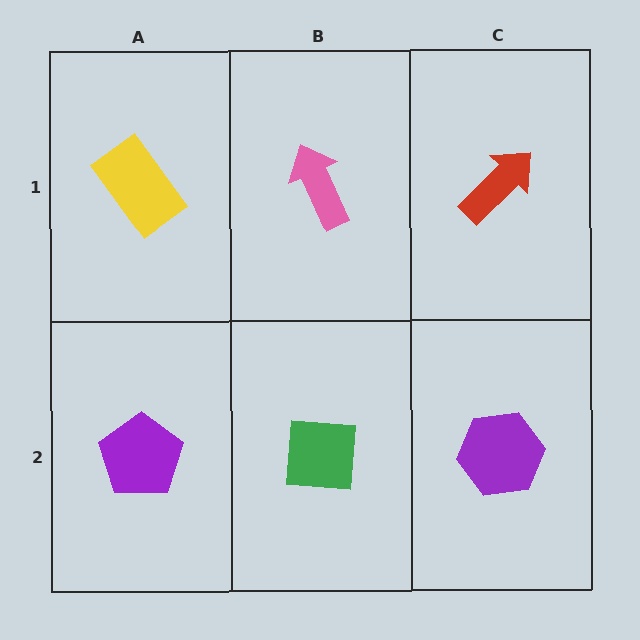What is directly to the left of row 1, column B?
A yellow rectangle.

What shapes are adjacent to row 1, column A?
A purple pentagon (row 2, column A), a pink arrow (row 1, column B).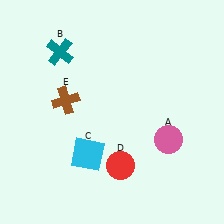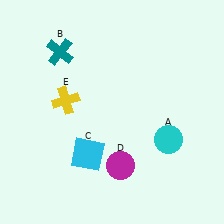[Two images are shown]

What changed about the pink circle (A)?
In Image 1, A is pink. In Image 2, it changed to cyan.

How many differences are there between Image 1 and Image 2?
There are 3 differences between the two images.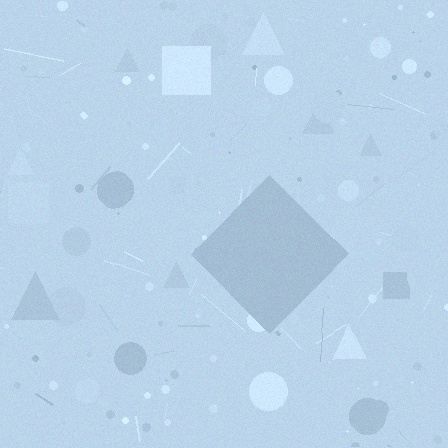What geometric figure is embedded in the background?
A diamond is embedded in the background.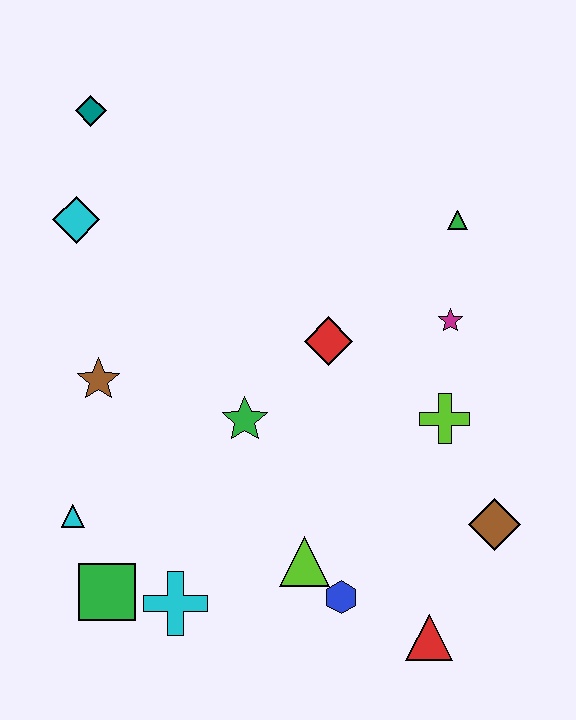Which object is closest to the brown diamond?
The lime cross is closest to the brown diamond.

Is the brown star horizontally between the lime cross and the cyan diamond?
Yes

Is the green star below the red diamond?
Yes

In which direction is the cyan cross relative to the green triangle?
The cyan cross is below the green triangle.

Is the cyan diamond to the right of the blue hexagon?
No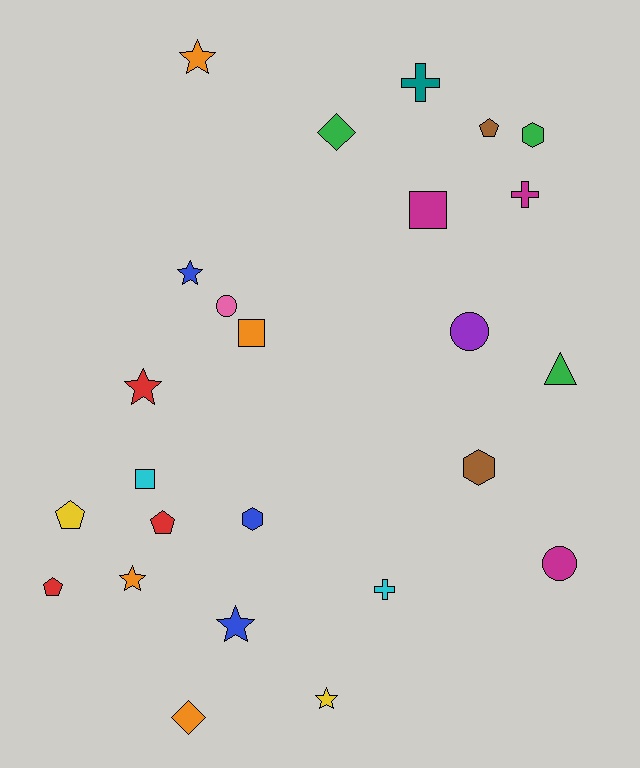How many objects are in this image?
There are 25 objects.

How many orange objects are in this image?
There are 4 orange objects.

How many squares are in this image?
There are 3 squares.